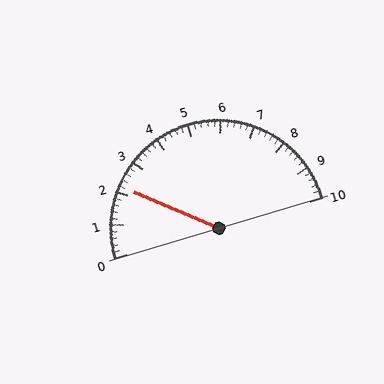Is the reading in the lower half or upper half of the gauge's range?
The reading is in the lower half of the range (0 to 10).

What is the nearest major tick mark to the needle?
The nearest major tick mark is 2.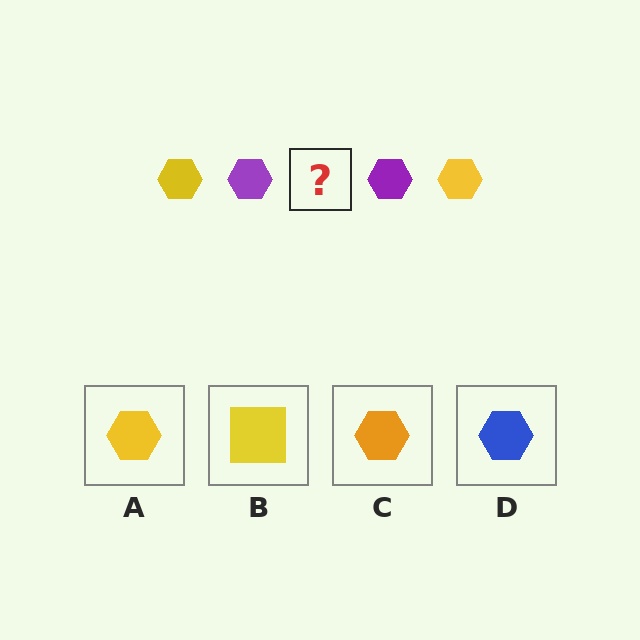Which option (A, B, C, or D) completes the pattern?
A.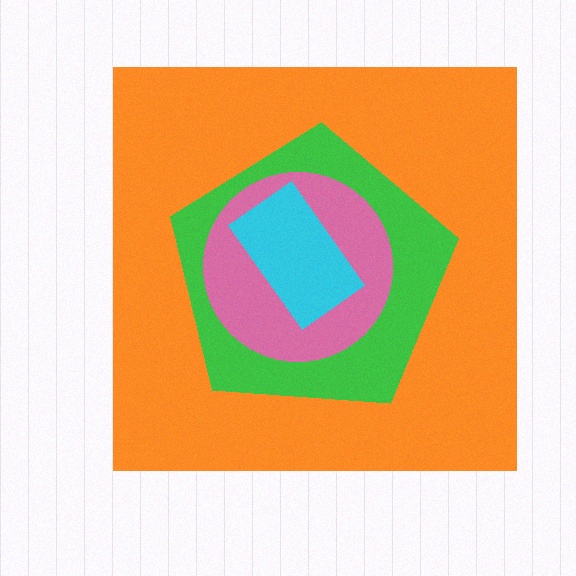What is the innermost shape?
The cyan rectangle.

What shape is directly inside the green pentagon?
The pink circle.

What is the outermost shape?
The orange square.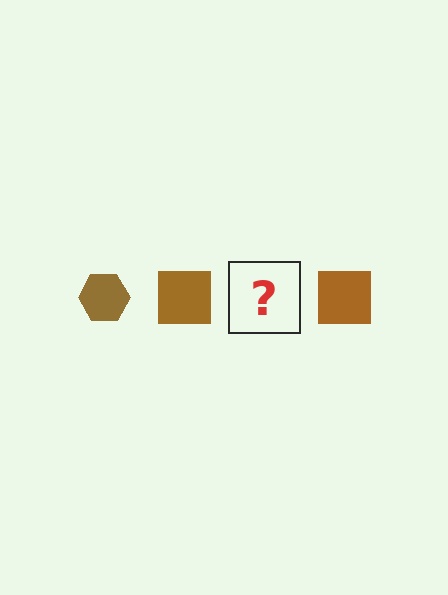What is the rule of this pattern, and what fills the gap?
The rule is that the pattern cycles through hexagon, square shapes in brown. The gap should be filled with a brown hexagon.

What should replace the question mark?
The question mark should be replaced with a brown hexagon.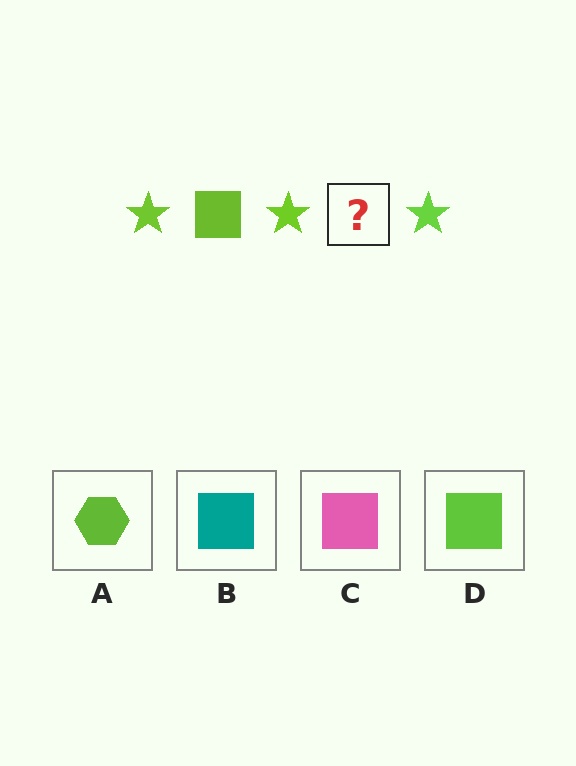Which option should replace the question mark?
Option D.